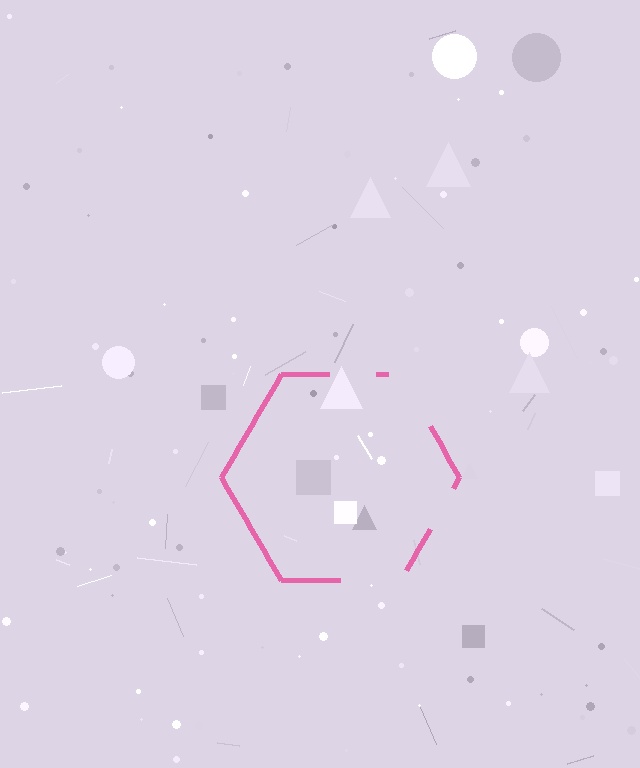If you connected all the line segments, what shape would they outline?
They would outline a hexagon.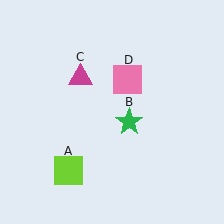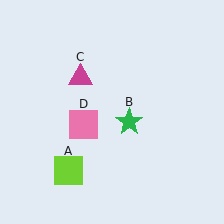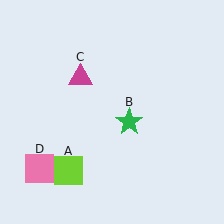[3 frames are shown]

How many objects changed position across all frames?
1 object changed position: pink square (object D).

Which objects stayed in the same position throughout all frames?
Lime square (object A) and green star (object B) and magenta triangle (object C) remained stationary.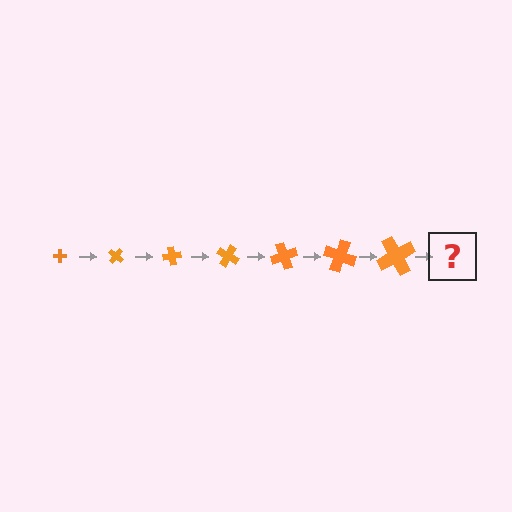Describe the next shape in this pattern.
It should be a cross, larger than the previous one and rotated 280 degrees from the start.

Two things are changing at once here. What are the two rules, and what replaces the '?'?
The two rules are that the cross grows larger each step and it rotates 40 degrees each step. The '?' should be a cross, larger than the previous one and rotated 280 degrees from the start.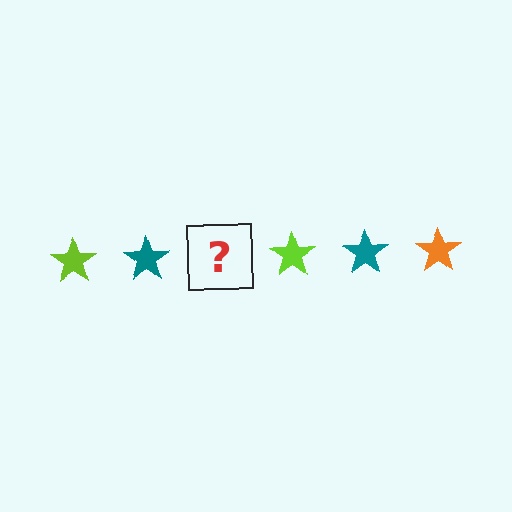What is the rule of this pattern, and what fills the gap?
The rule is that the pattern cycles through lime, teal, orange stars. The gap should be filled with an orange star.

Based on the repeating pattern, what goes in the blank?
The blank should be an orange star.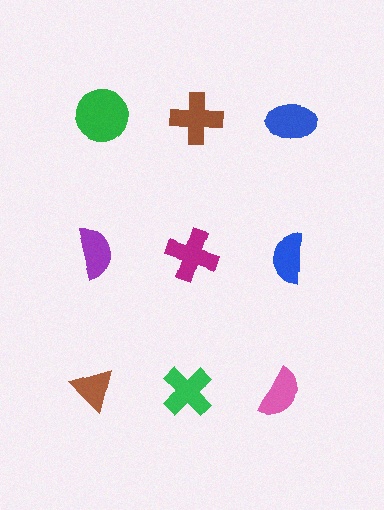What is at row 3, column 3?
A pink semicircle.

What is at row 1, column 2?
A brown cross.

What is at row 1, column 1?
A green circle.